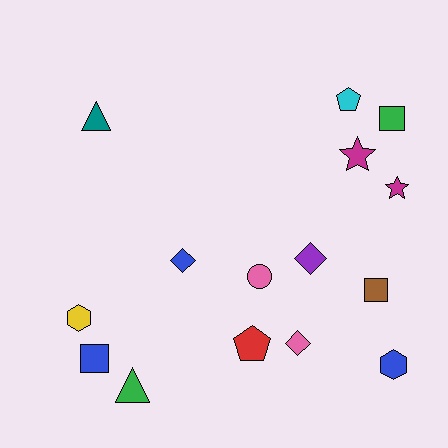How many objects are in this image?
There are 15 objects.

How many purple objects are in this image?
There is 1 purple object.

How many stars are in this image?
There are 2 stars.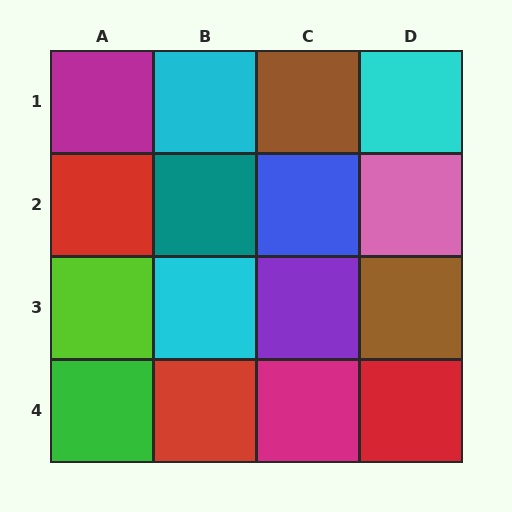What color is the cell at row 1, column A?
Magenta.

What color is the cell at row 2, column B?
Teal.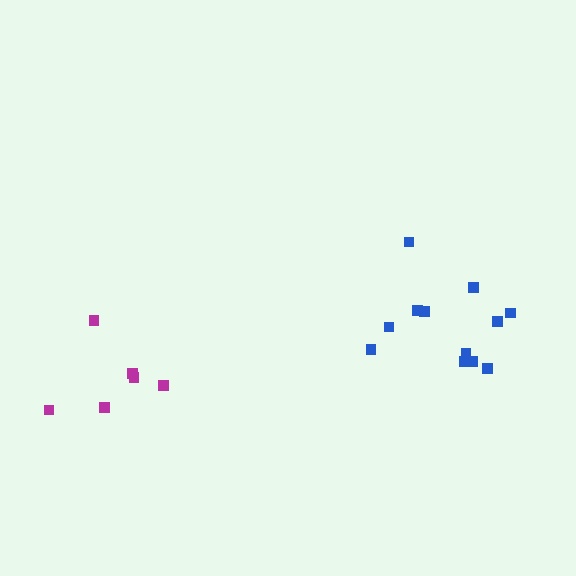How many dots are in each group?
Group 1: 12 dots, Group 2: 6 dots (18 total).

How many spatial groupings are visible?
There are 2 spatial groupings.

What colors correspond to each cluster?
The clusters are colored: blue, magenta.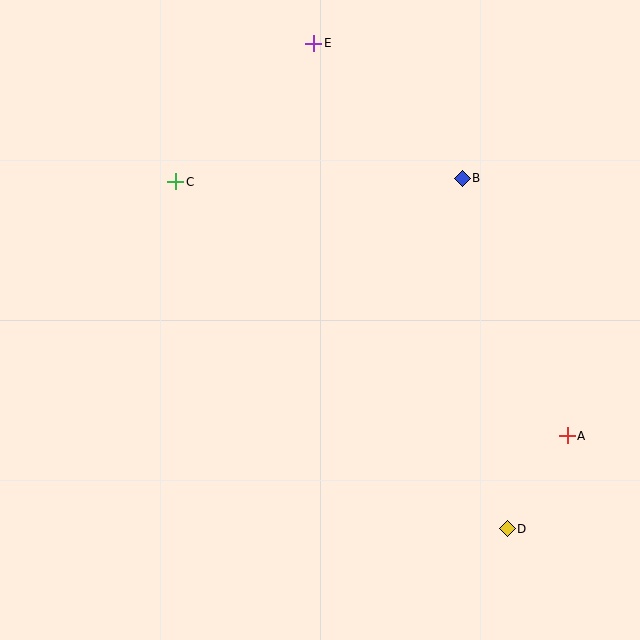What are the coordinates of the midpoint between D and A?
The midpoint between D and A is at (537, 482).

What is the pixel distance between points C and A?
The distance between C and A is 467 pixels.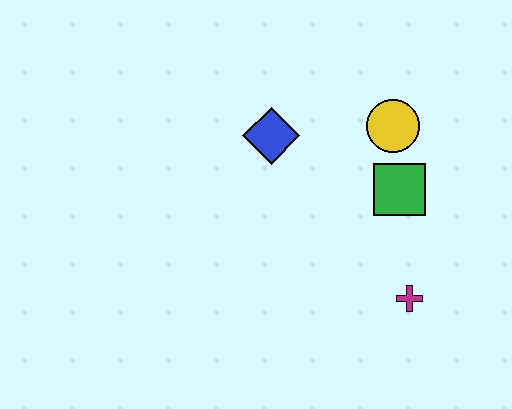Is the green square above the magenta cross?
Yes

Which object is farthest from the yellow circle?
The magenta cross is farthest from the yellow circle.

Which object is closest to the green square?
The yellow circle is closest to the green square.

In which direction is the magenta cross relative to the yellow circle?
The magenta cross is below the yellow circle.